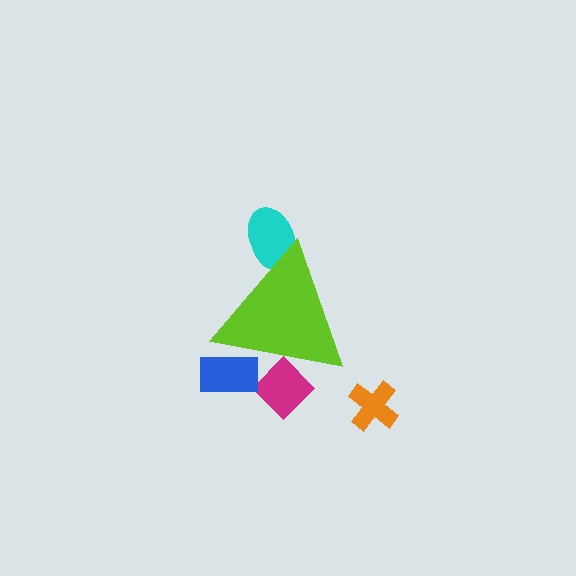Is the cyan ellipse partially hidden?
Yes, the cyan ellipse is partially hidden behind the lime triangle.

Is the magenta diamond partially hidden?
Yes, the magenta diamond is partially hidden behind the lime triangle.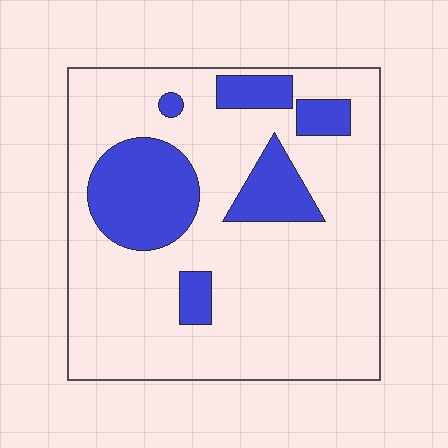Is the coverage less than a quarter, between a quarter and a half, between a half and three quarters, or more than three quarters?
Less than a quarter.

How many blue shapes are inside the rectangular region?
6.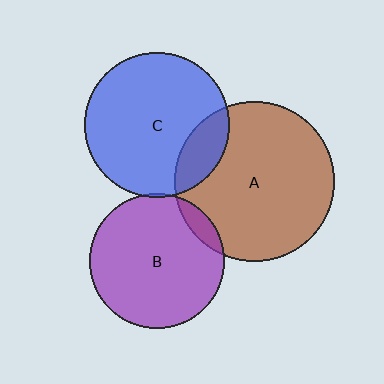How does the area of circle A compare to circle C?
Approximately 1.2 times.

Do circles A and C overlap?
Yes.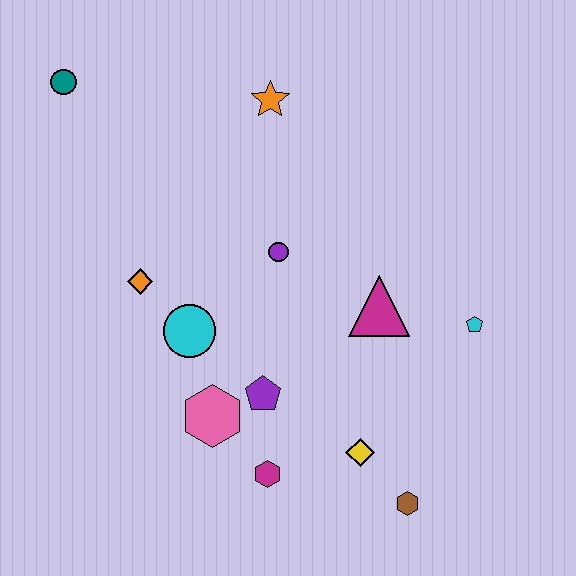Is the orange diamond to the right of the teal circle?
Yes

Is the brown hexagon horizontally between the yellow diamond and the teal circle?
No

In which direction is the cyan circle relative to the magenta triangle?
The cyan circle is to the left of the magenta triangle.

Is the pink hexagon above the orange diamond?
No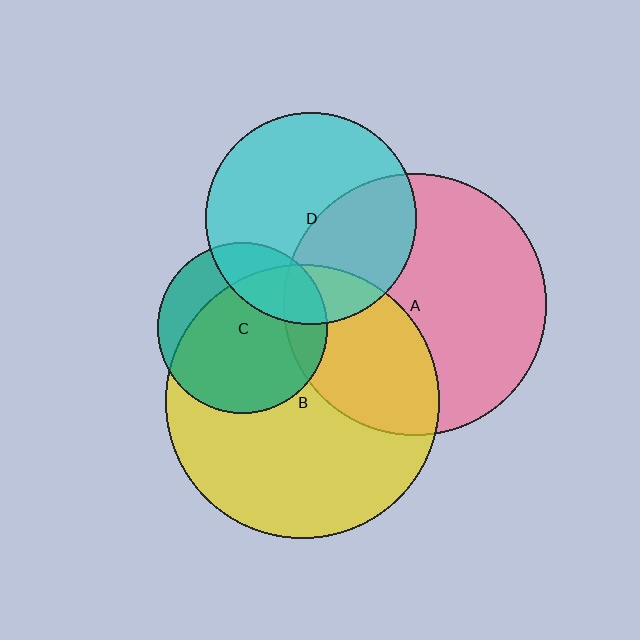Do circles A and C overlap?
Yes.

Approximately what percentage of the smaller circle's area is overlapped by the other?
Approximately 15%.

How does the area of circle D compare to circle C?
Approximately 1.5 times.